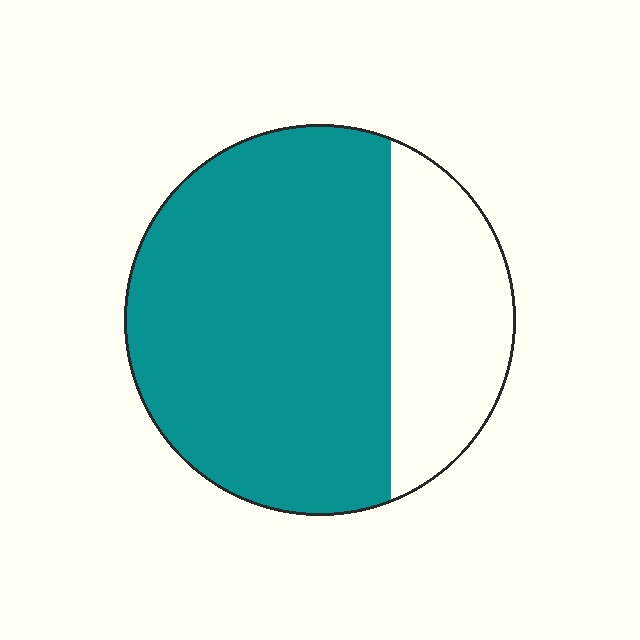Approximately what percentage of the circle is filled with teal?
Approximately 75%.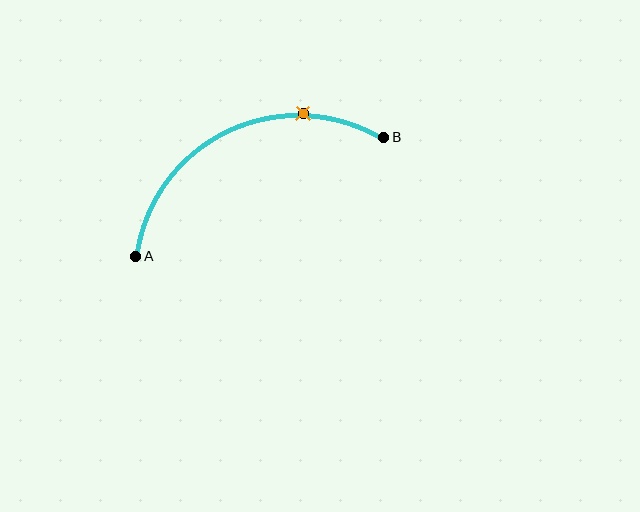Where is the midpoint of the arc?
The arc midpoint is the point on the curve farthest from the straight line joining A and B. It sits above that line.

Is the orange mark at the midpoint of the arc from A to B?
No. The orange mark lies on the arc but is closer to endpoint B. The arc midpoint would be at the point on the curve equidistant along the arc from both A and B.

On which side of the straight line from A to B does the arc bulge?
The arc bulges above the straight line connecting A and B.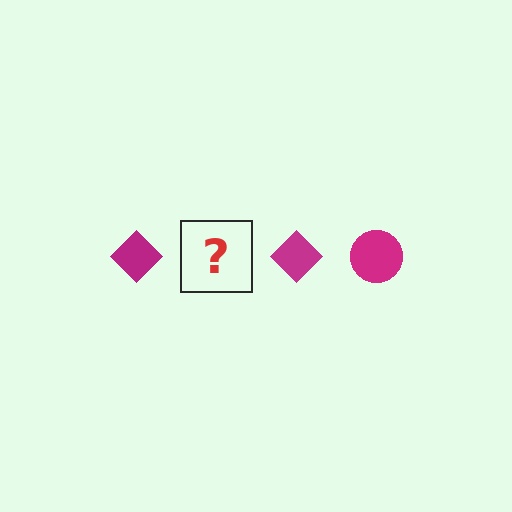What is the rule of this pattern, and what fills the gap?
The rule is that the pattern cycles through diamond, circle shapes in magenta. The gap should be filled with a magenta circle.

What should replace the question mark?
The question mark should be replaced with a magenta circle.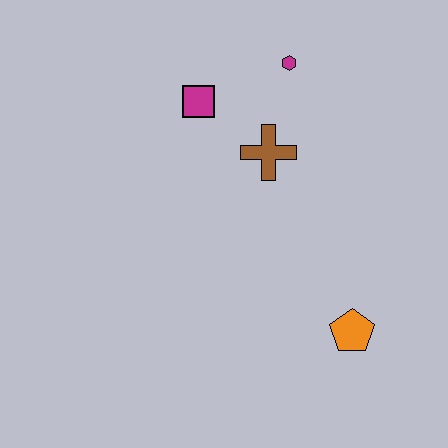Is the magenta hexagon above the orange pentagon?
Yes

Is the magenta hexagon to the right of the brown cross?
Yes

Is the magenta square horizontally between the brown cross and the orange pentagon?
No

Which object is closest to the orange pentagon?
The brown cross is closest to the orange pentagon.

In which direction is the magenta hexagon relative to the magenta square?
The magenta hexagon is to the right of the magenta square.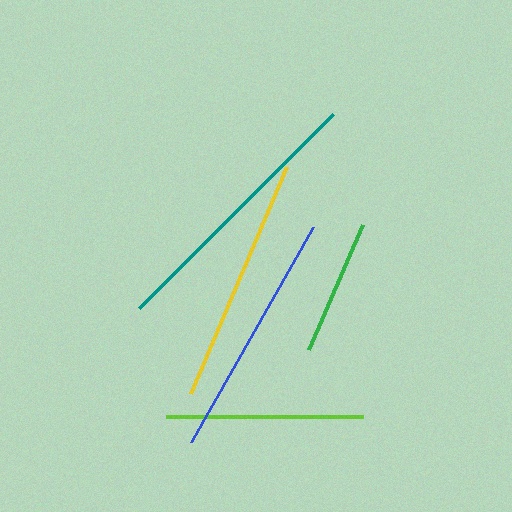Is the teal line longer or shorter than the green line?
The teal line is longer than the green line.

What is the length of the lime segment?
The lime segment is approximately 198 pixels long.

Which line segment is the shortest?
The green line is the shortest at approximately 136 pixels.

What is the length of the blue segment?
The blue segment is approximately 247 pixels long.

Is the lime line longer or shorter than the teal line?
The teal line is longer than the lime line.